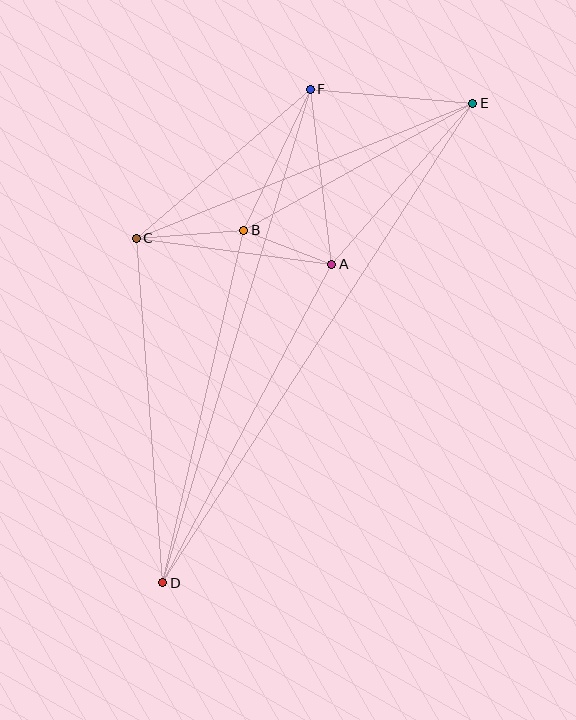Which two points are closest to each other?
Points A and B are closest to each other.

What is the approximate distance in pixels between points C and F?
The distance between C and F is approximately 230 pixels.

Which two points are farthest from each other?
Points D and E are farthest from each other.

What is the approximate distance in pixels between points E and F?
The distance between E and F is approximately 163 pixels.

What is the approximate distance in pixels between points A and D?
The distance between A and D is approximately 361 pixels.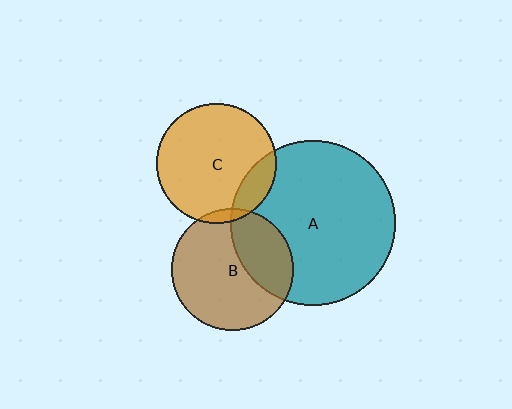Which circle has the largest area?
Circle A (teal).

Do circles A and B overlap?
Yes.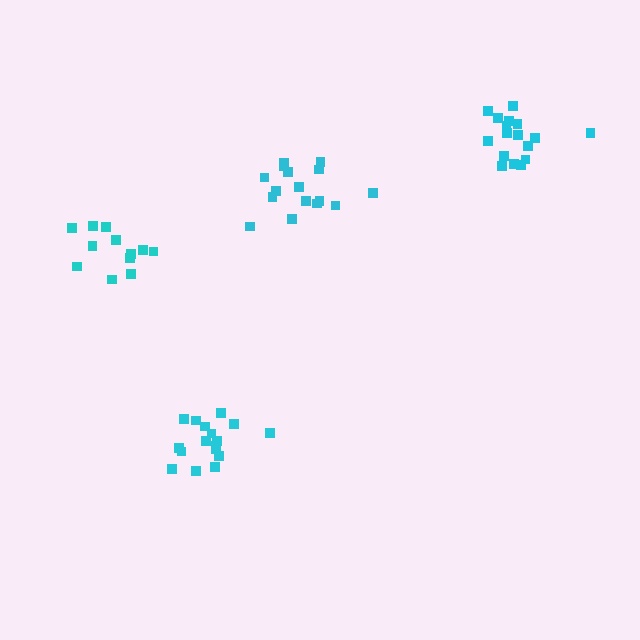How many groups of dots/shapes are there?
There are 4 groups.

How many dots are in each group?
Group 1: 12 dots, Group 2: 17 dots, Group 3: 17 dots, Group 4: 16 dots (62 total).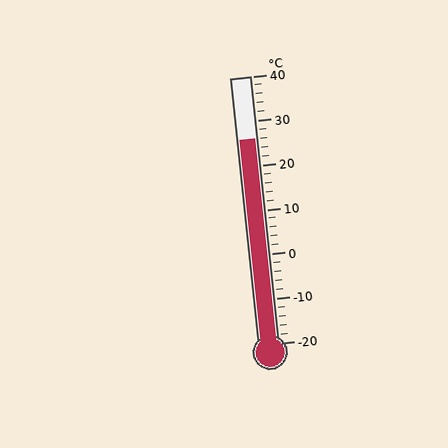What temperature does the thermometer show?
The thermometer shows approximately 26°C.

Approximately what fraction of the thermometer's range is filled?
The thermometer is filled to approximately 75% of its range.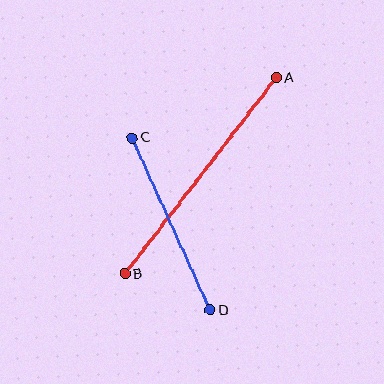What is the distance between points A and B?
The distance is approximately 248 pixels.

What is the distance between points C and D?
The distance is approximately 189 pixels.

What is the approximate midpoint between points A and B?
The midpoint is at approximately (201, 176) pixels.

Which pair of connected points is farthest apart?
Points A and B are farthest apart.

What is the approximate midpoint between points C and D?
The midpoint is at approximately (171, 224) pixels.